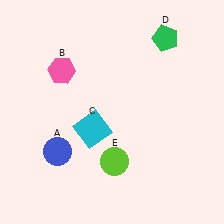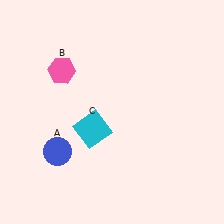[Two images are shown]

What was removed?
The green pentagon (D), the lime circle (E) were removed in Image 2.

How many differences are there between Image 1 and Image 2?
There are 2 differences between the two images.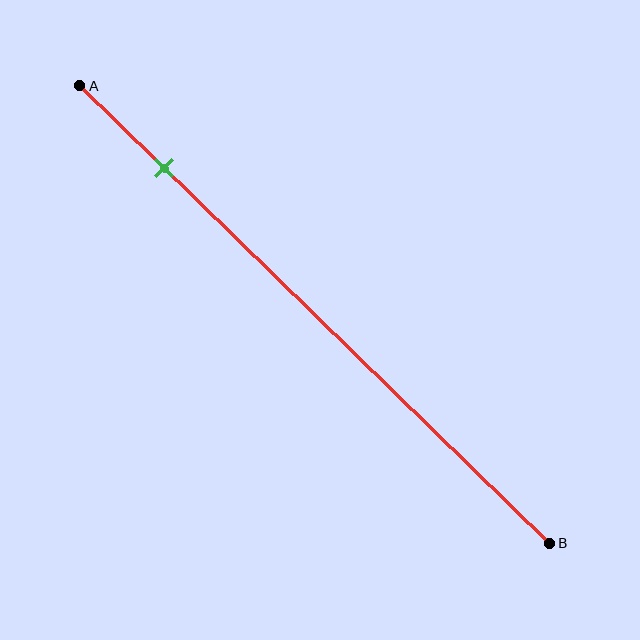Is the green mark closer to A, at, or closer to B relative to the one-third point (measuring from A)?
The green mark is closer to point A than the one-third point of segment AB.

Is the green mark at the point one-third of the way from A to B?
No, the mark is at about 20% from A, not at the 33% one-third point.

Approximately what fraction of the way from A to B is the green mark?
The green mark is approximately 20% of the way from A to B.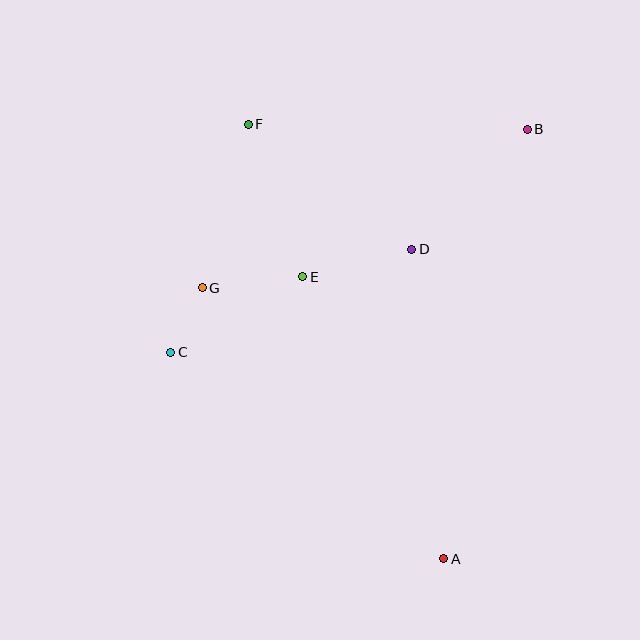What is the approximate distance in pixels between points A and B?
The distance between A and B is approximately 438 pixels.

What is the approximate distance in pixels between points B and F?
The distance between B and F is approximately 279 pixels.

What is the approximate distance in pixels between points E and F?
The distance between E and F is approximately 162 pixels.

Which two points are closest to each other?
Points C and G are closest to each other.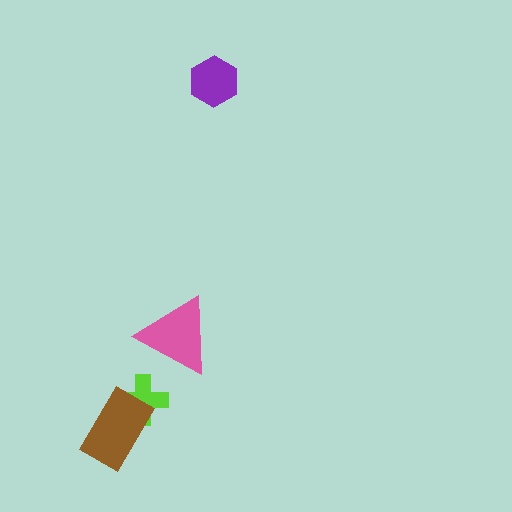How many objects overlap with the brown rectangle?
1 object overlaps with the brown rectangle.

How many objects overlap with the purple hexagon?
0 objects overlap with the purple hexagon.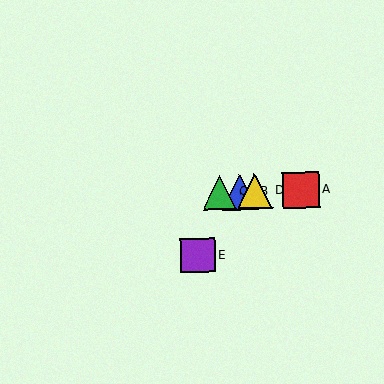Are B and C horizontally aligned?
Yes, both are at y≈192.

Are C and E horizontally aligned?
No, C is at y≈193 and E is at y≈255.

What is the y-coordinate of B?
Object B is at y≈192.